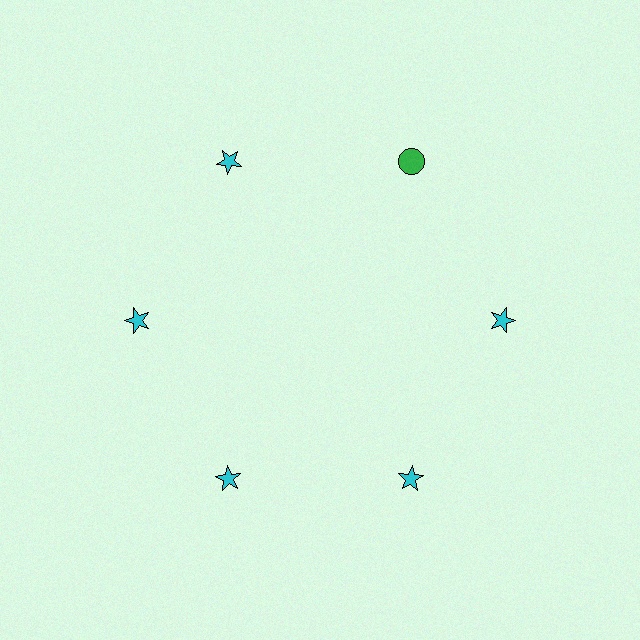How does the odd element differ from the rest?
It differs in both color (green instead of cyan) and shape (circle instead of star).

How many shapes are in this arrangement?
There are 6 shapes arranged in a ring pattern.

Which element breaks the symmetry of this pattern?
The green circle at roughly the 1 o'clock position breaks the symmetry. All other shapes are cyan stars.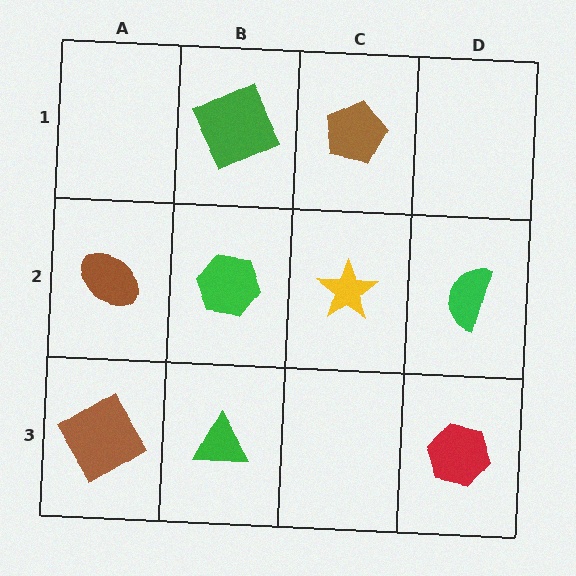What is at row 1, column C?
A brown pentagon.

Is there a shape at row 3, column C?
No, that cell is empty.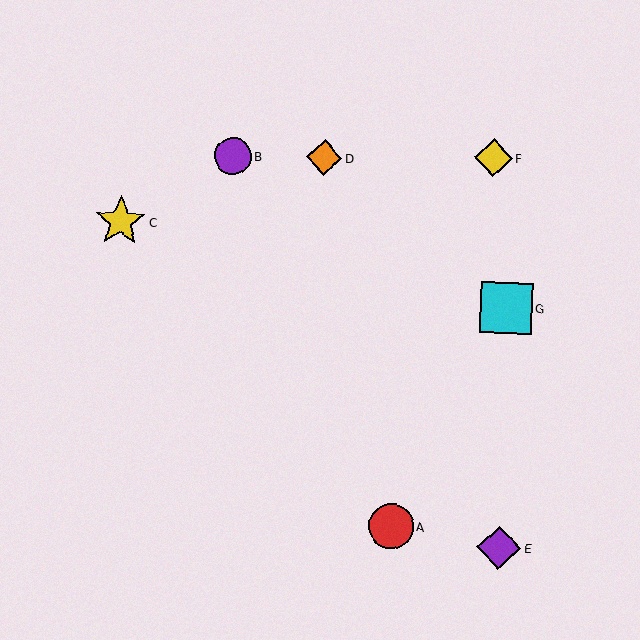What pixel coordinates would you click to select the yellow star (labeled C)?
Click at (120, 221) to select the yellow star C.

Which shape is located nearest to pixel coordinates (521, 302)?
The cyan square (labeled G) at (506, 308) is nearest to that location.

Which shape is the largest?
The cyan square (labeled G) is the largest.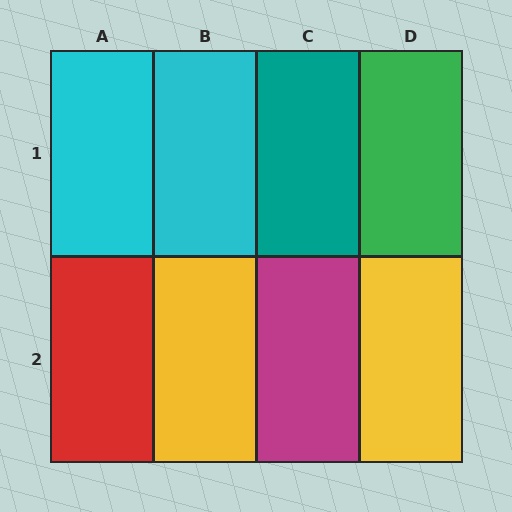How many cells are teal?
1 cell is teal.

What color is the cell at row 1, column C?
Teal.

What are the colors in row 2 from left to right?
Red, yellow, magenta, yellow.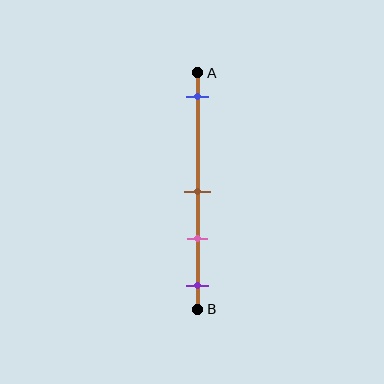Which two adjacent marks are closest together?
The brown and pink marks are the closest adjacent pair.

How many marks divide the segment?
There are 4 marks dividing the segment.